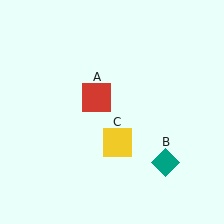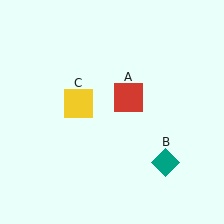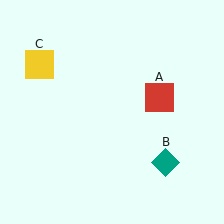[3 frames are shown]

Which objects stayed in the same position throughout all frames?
Teal diamond (object B) remained stationary.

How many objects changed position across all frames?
2 objects changed position: red square (object A), yellow square (object C).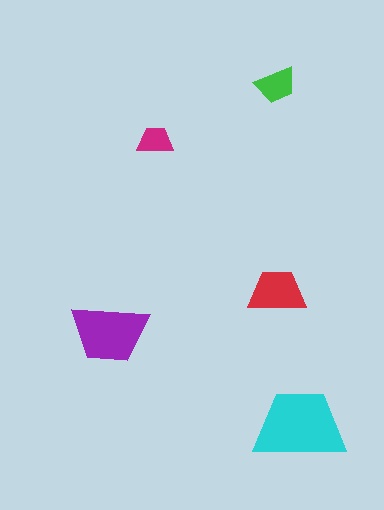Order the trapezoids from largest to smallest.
the cyan one, the purple one, the red one, the green one, the magenta one.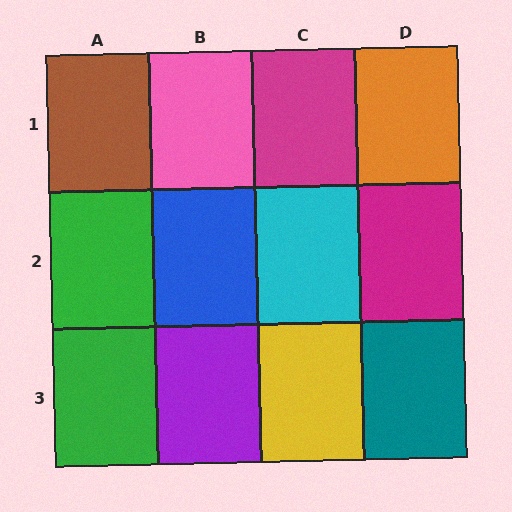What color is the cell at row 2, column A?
Green.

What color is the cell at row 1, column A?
Brown.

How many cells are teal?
1 cell is teal.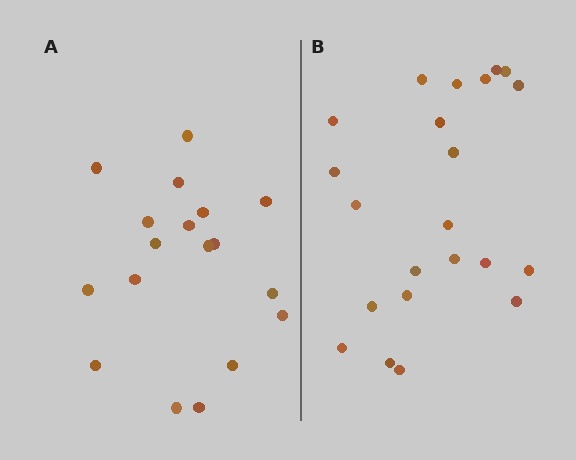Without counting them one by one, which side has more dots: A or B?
Region B (the right region) has more dots.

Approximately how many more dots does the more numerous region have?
Region B has about 4 more dots than region A.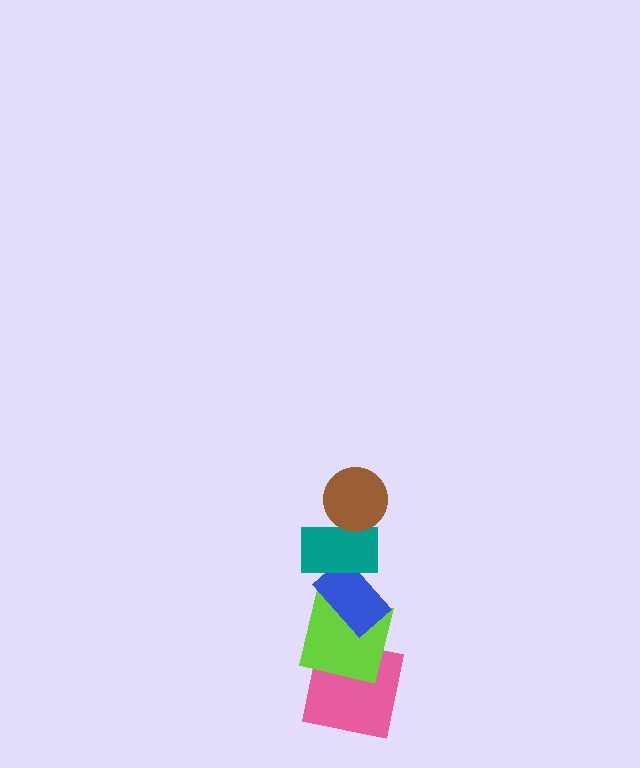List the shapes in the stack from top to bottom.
From top to bottom: the brown circle, the teal rectangle, the blue rectangle, the lime square, the pink square.